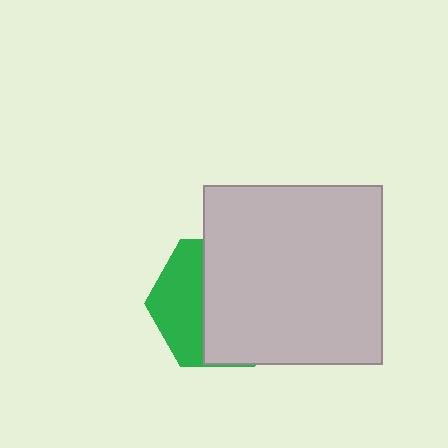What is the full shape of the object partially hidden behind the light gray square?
The partially hidden object is a green hexagon.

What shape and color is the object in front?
The object in front is a light gray square.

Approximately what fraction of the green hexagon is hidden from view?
Roughly 62% of the green hexagon is hidden behind the light gray square.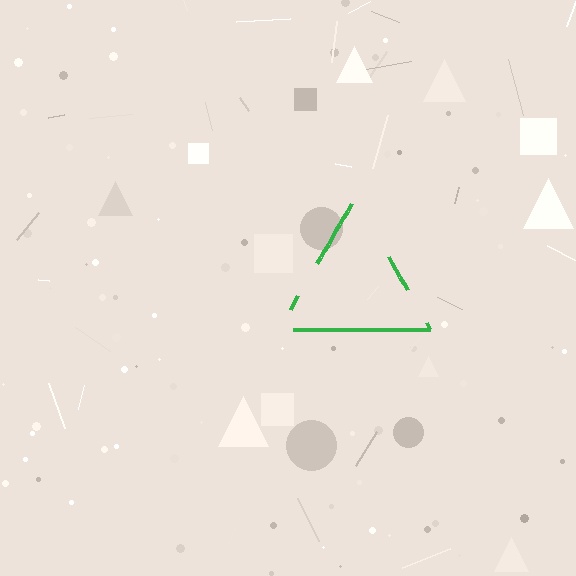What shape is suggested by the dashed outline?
The dashed outline suggests a triangle.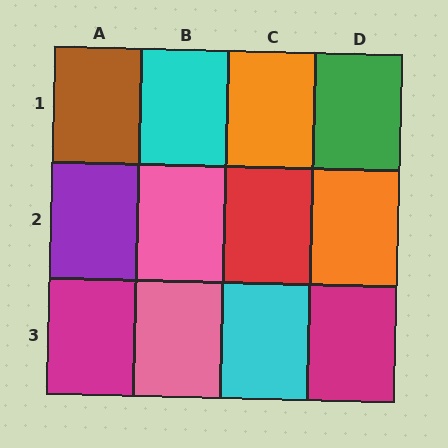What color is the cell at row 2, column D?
Orange.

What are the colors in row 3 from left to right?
Magenta, pink, cyan, magenta.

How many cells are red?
1 cell is red.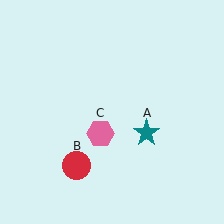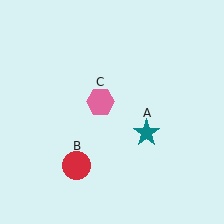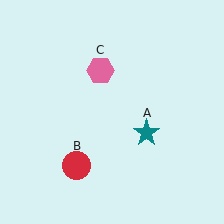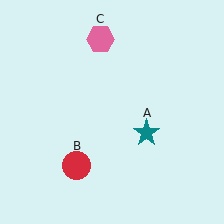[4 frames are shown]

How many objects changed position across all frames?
1 object changed position: pink hexagon (object C).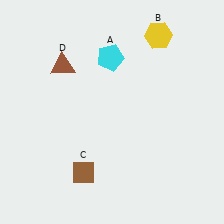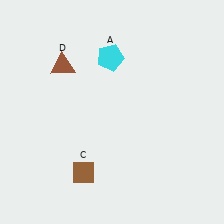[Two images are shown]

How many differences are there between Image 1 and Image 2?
There is 1 difference between the two images.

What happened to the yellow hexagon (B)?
The yellow hexagon (B) was removed in Image 2. It was in the top-right area of Image 1.